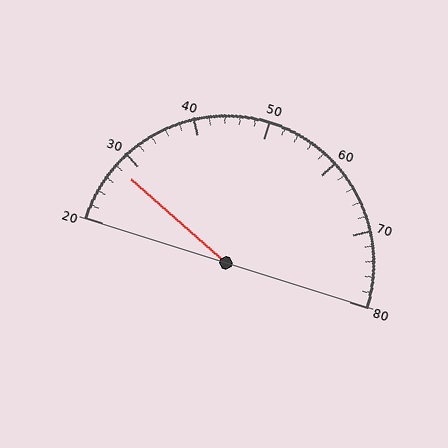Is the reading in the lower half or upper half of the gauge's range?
The reading is in the lower half of the range (20 to 80).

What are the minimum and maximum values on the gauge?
The gauge ranges from 20 to 80.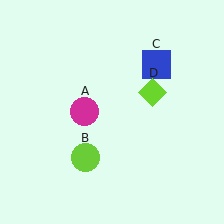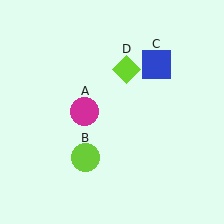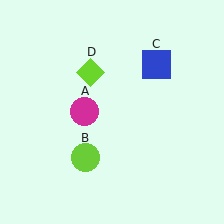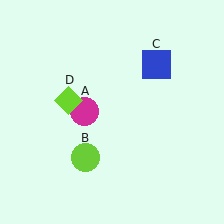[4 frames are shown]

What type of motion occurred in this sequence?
The lime diamond (object D) rotated counterclockwise around the center of the scene.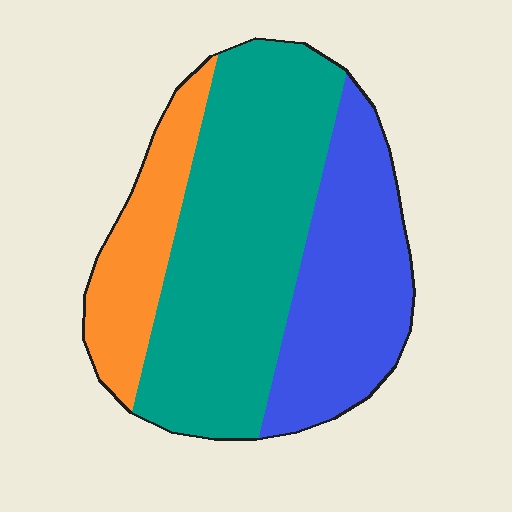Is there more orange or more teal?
Teal.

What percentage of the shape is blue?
Blue covers about 30% of the shape.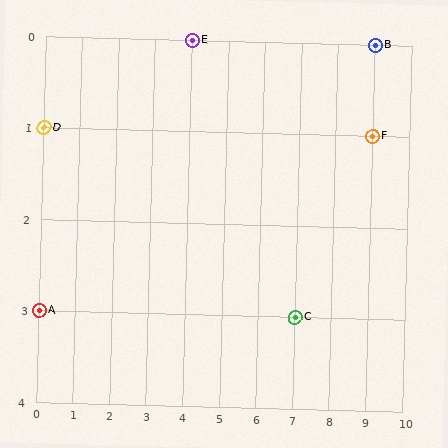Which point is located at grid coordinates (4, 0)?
Point E is at (4, 0).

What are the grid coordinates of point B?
Point B is at grid coordinates (9, 0).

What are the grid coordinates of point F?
Point F is at grid coordinates (9, 1).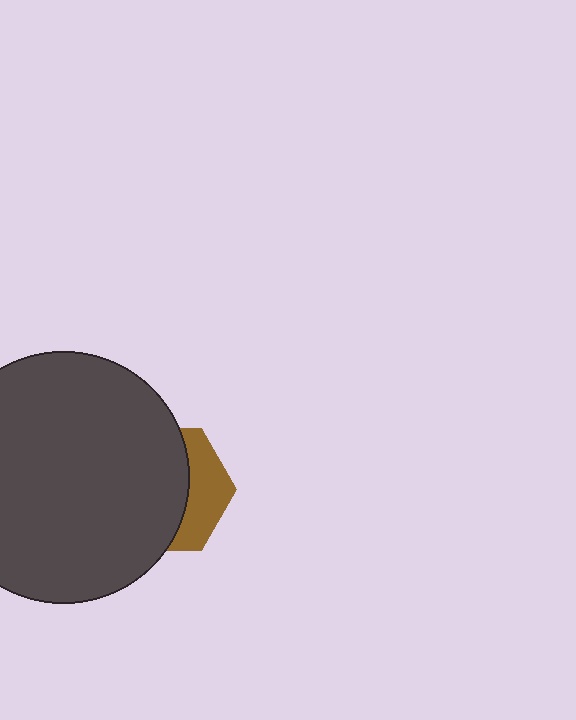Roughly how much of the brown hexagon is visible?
A small part of it is visible (roughly 33%).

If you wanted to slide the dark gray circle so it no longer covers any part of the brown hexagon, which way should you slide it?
Slide it left — that is the most direct way to separate the two shapes.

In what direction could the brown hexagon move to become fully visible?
The brown hexagon could move right. That would shift it out from behind the dark gray circle entirely.